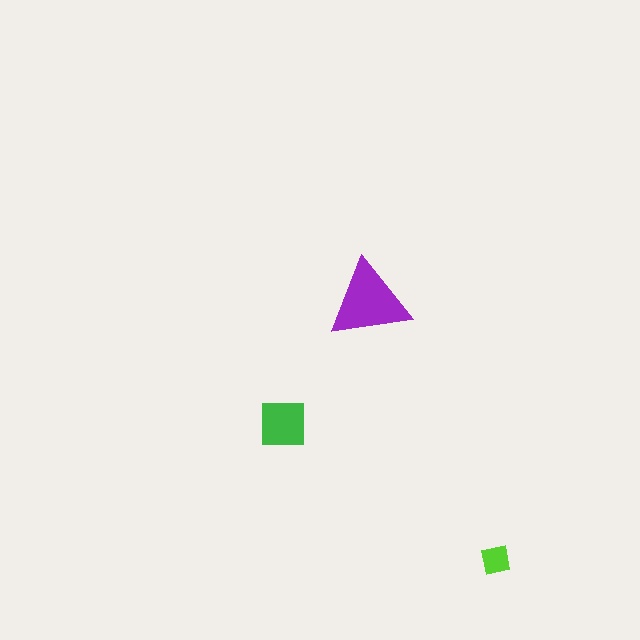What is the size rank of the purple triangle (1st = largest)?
1st.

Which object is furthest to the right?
The lime square is rightmost.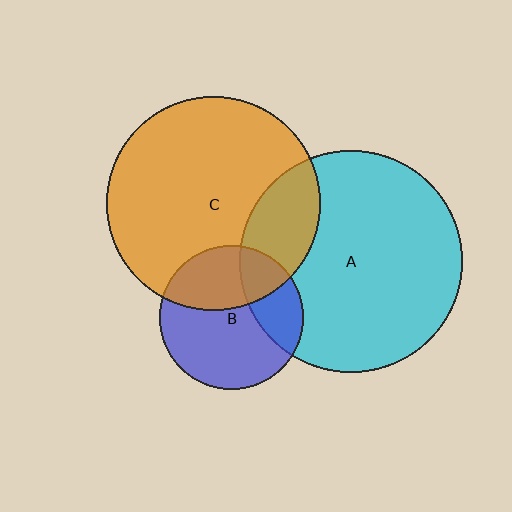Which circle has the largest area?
Circle A (cyan).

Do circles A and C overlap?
Yes.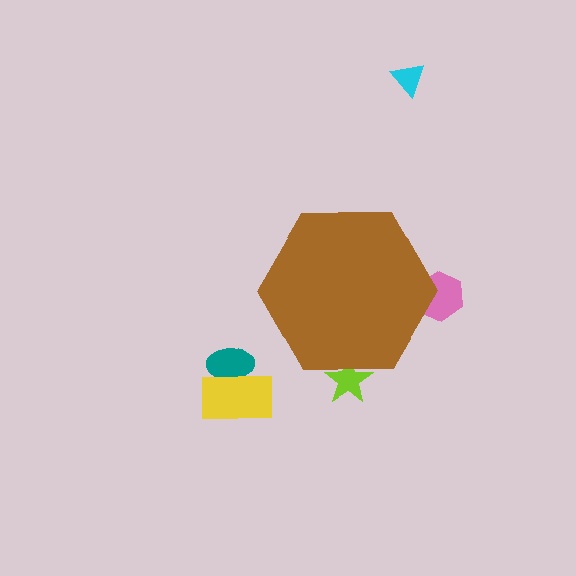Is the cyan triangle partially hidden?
No, the cyan triangle is fully visible.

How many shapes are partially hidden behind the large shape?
2 shapes are partially hidden.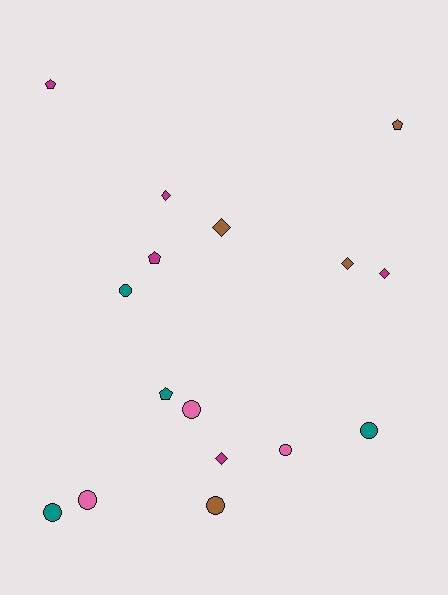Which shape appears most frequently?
Circle, with 7 objects.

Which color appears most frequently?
Magenta, with 5 objects.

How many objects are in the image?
There are 16 objects.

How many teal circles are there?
There are 3 teal circles.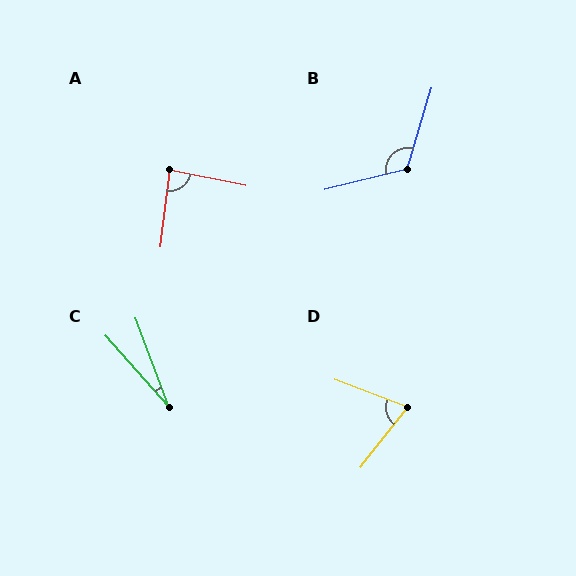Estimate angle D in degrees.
Approximately 72 degrees.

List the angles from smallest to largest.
C (21°), D (72°), A (85°), B (121°).